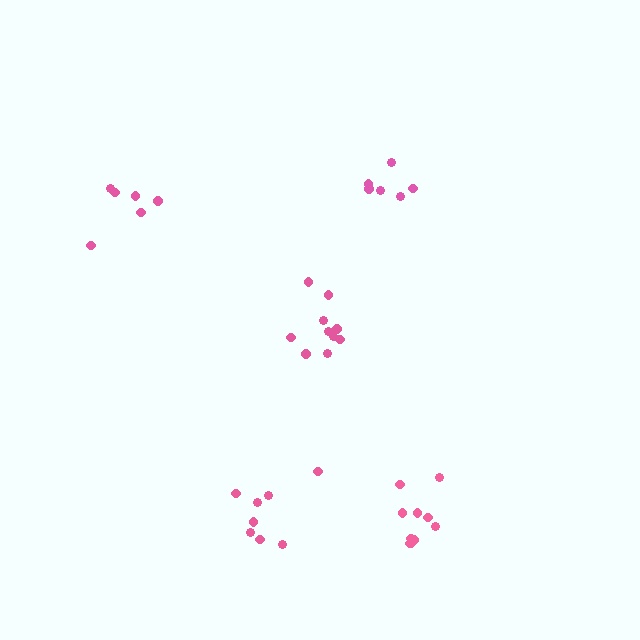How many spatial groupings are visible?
There are 5 spatial groupings.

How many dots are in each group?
Group 1: 8 dots, Group 2: 10 dots, Group 3: 6 dots, Group 4: 6 dots, Group 5: 10 dots (40 total).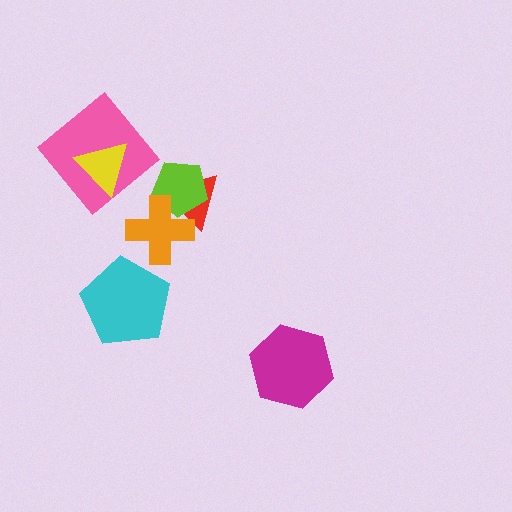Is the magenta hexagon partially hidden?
No, no other shape covers it.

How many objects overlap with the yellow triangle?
1 object overlaps with the yellow triangle.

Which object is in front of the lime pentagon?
The orange cross is in front of the lime pentagon.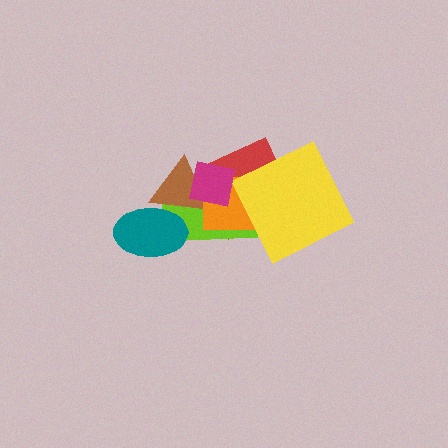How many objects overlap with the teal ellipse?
2 objects overlap with the teal ellipse.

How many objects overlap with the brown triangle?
4 objects overlap with the brown triangle.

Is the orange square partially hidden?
Yes, it is partially covered by another shape.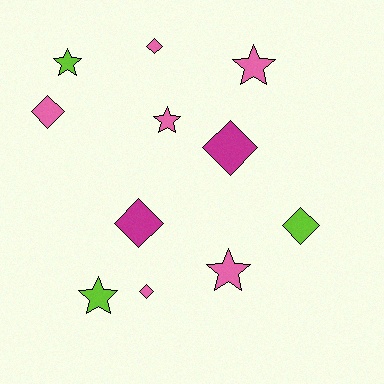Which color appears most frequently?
Pink, with 6 objects.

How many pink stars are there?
There are 3 pink stars.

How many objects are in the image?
There are 11 objects.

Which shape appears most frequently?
Diamond, with 6 objects.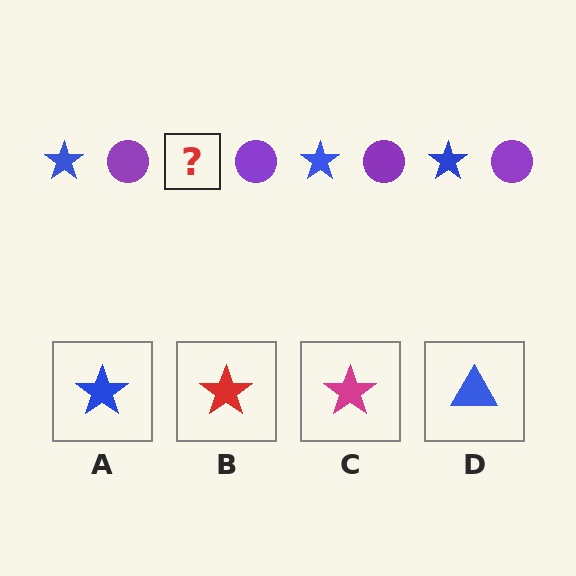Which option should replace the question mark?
Option A.